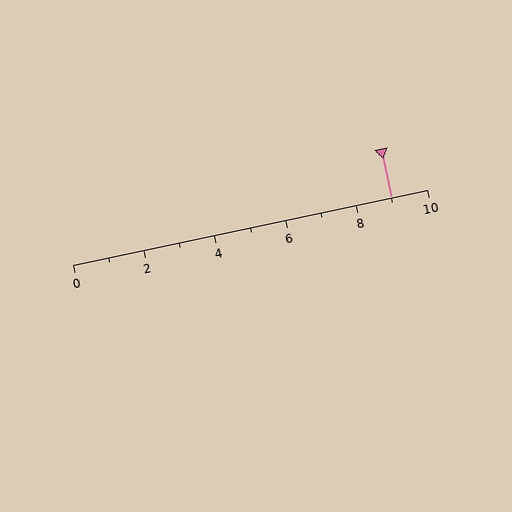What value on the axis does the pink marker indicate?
The marker indicates approximately 9.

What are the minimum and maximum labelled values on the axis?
The axis runs from 0 to 10.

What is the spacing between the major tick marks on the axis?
The major ticks are spaced 2 apart.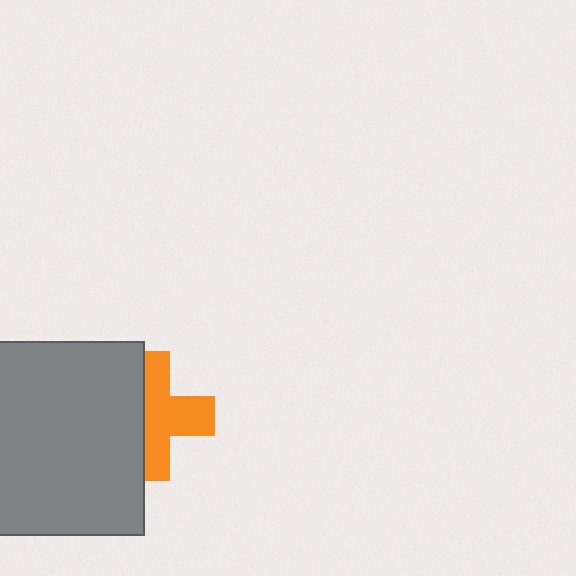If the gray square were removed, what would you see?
You would see the complete orange cross.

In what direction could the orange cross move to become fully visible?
The orange cross could move right. That would shift it out from behind the gray square entirely.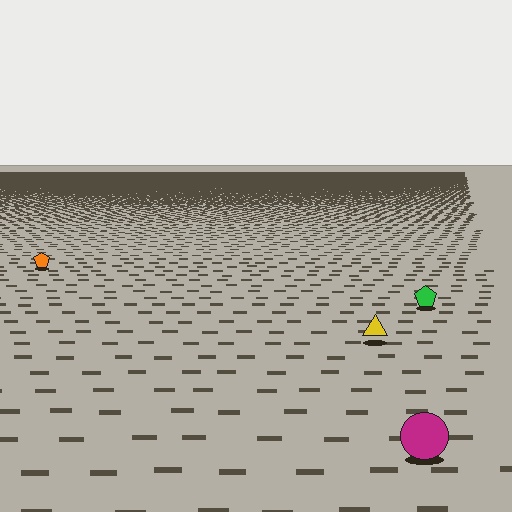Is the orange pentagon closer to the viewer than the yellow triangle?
No. The yellow triangle is closer — you can tell from the texture gradient: the ground texture is coarser near it.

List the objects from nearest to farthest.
From nearest to farthest: the magenta circle, the yellow triangle, the green pentagon, the orange pentagon.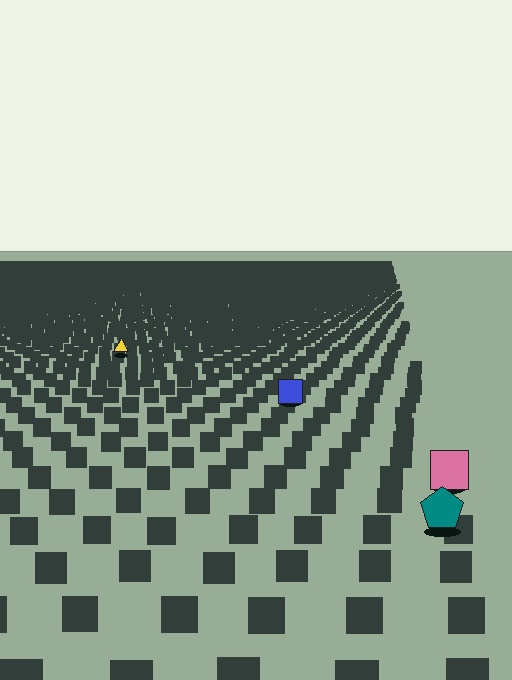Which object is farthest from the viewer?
The yellow triangle is farthest from the viewer. It appears smaller and the ground texture around it is denser.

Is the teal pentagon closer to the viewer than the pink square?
Yes. The teal pentagon is closer — you can tell from the texture gradient: the ground texture is coarser near it.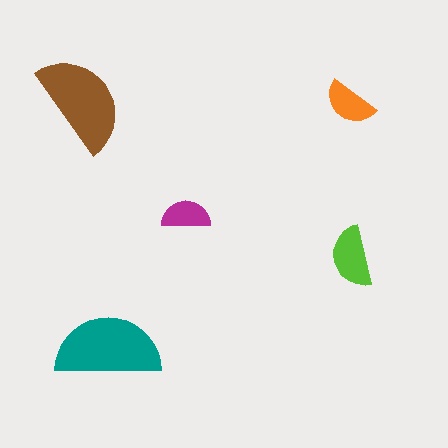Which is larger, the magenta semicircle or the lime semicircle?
The lime one.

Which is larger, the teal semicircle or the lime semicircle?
The teal one.